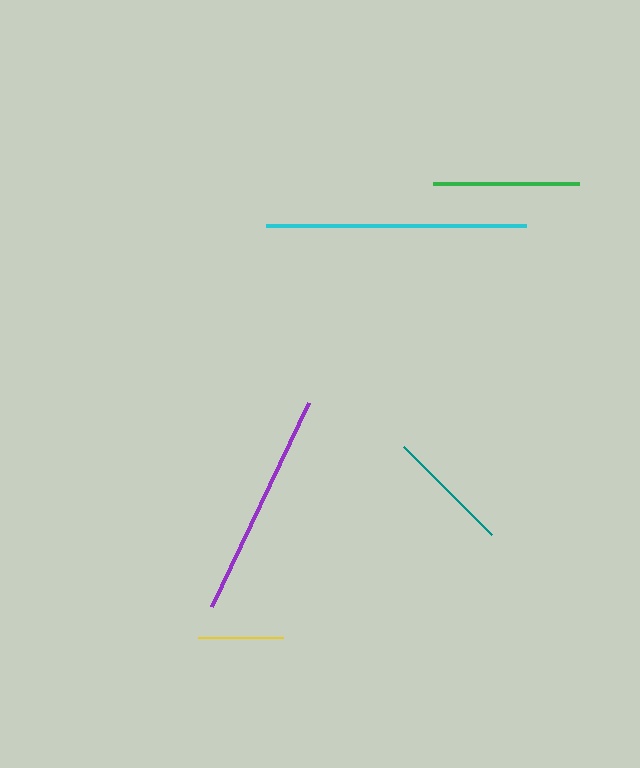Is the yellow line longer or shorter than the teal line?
The teal line is longer than the yellow line.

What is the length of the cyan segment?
The cyan segment is approximately 260 pixels long.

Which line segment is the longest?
The cyan line is the longest at approximately 260 pixels.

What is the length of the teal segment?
The teal segment is approximately 124 pixels long.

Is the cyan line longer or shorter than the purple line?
The cyan line is longer than the purple line.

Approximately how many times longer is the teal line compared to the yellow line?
The teal line is approximately 1.5 times the length of the yellow line.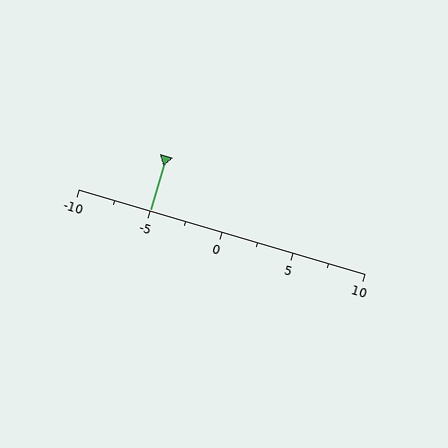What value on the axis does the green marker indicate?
The marker indicates approximately -5.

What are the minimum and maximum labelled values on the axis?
The axis runs from -10 to 10.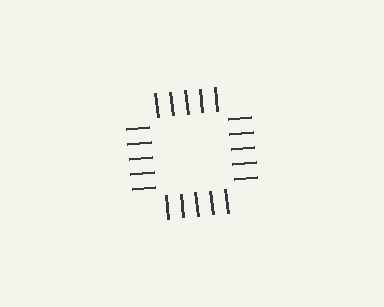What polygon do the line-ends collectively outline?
An illusory square — the line segments terminate on its edges but no continuous stroke is drawn.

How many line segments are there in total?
20 — 5 along each of the 4 edges.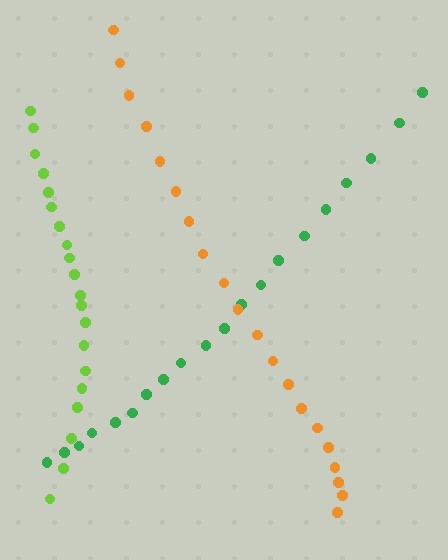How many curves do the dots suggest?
There are 3 distinct paths.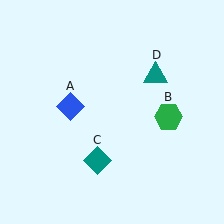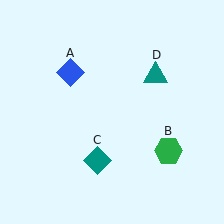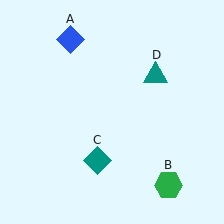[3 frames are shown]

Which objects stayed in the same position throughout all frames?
Teal diamond (object C) and teal triangle (object D) remained stationary.